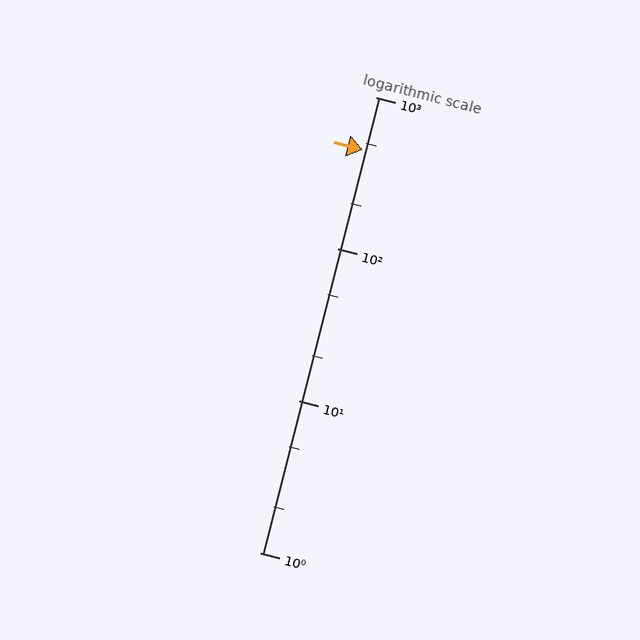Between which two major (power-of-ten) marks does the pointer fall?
The pointer is between 100 and 1000.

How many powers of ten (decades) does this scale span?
The scale spans 3 decades, from 1 to 1000.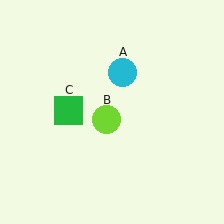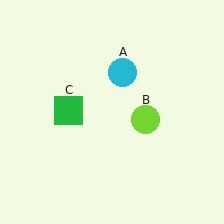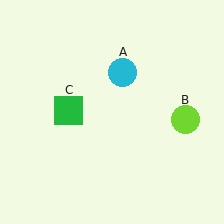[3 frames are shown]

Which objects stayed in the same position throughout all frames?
Cyan circle (object A) and green square (object C) remained stationary.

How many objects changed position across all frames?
1 object changed position: lime circle (object B).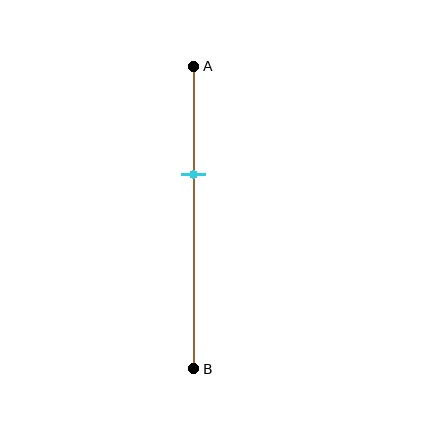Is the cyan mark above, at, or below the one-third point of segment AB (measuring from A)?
The cyan mark is approximately at the one-third point of segment AB.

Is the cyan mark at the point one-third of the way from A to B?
Yes, the mark is approximately at the one-third point.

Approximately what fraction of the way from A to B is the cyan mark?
The cyan mark is approximately 35% of the way from A to B.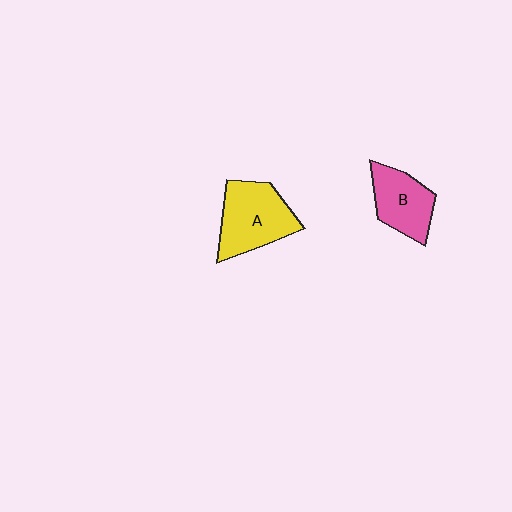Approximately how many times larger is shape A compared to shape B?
Approximately 1.3 times.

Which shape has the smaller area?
Shape B (pink).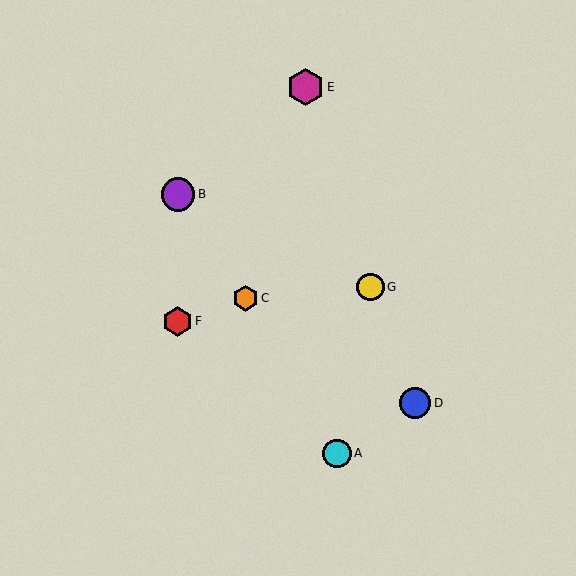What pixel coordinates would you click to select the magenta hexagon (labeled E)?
Click at (305, 87) to select the magenta hexagon E.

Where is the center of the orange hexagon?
The center of the orange hexagon is at (245, 298).